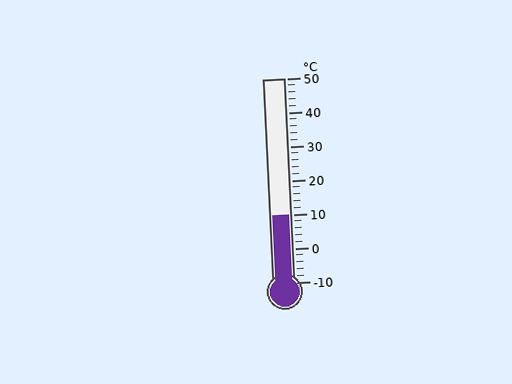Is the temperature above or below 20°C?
The temperature is below 20°C.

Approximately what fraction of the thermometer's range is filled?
The thermometer is filled to approximately 35% of its range.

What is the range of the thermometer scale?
The thermometer scale ranges from -10°C to 50°C.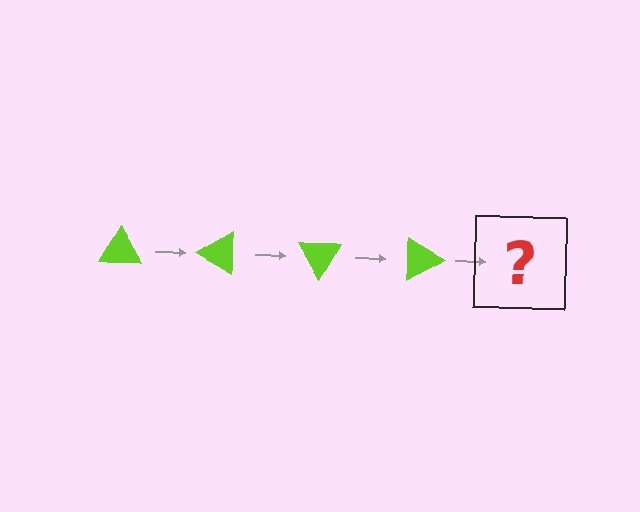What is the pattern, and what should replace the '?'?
The pattern is that the triangle rotates 30 degrees each step. The '?' should be a lime triangle rotated 120 degrees.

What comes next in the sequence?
The next element should be a lime triangle rotated 120 degrees.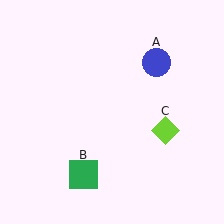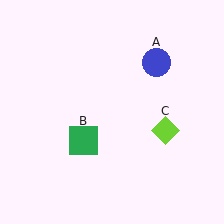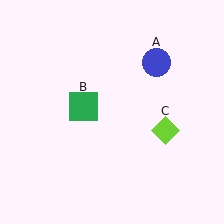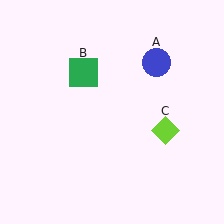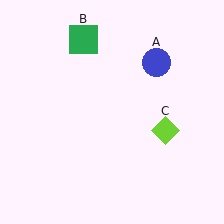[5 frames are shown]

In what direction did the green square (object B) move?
The green square (object B) moved up.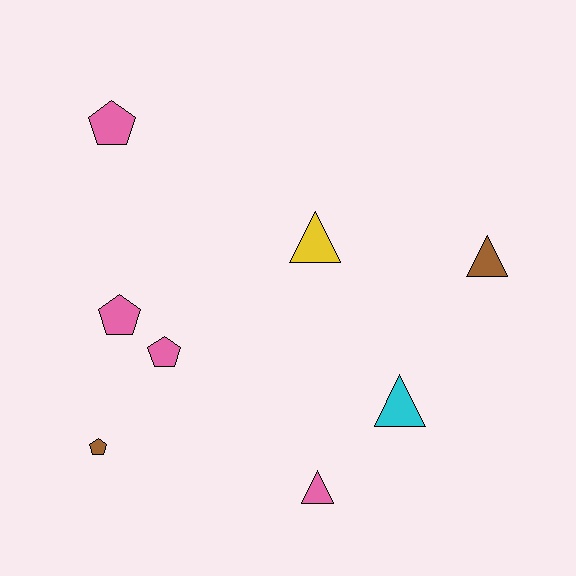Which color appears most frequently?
Pink, with 4 objects.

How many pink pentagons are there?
There are 3 pink pentagons.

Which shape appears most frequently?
Pentagon, with 4 objects.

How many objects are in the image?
There are 8 objects.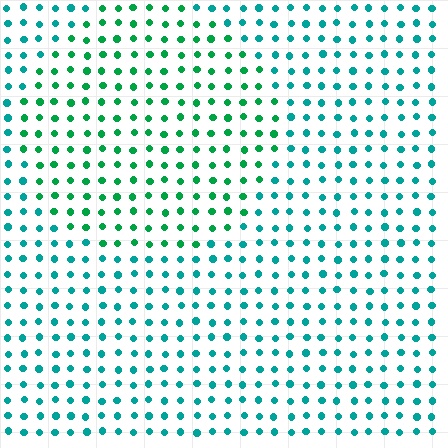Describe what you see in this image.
The image is filled with small teal elements in a uniform arrangement. A circle-shaped region is visible where the elements are tinted to a slightly different hue, forming a subtle color boundary.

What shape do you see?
I see a circle.